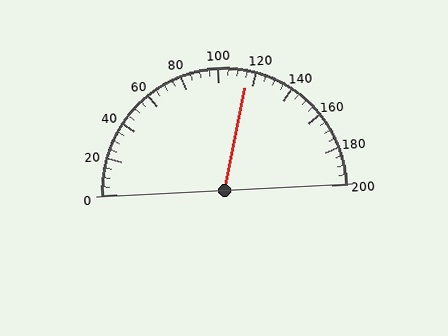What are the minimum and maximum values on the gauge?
The gauge ranges from 0 to 200.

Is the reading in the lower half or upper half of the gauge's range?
The reading is in the upper half of the range (0 to 200).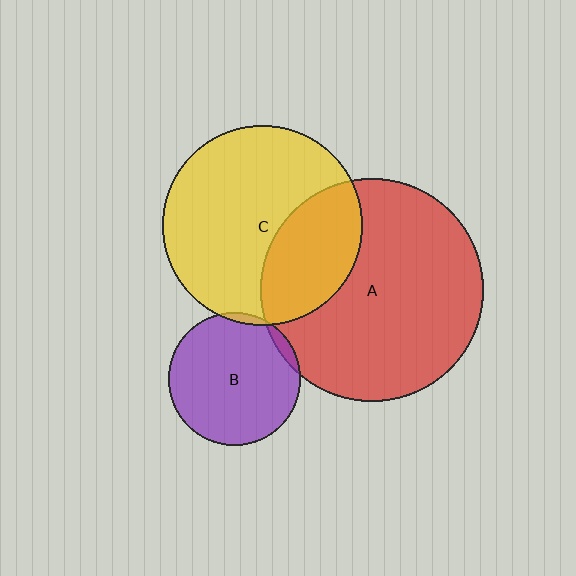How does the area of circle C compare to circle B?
Approximately 2.3 times.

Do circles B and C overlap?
Yes.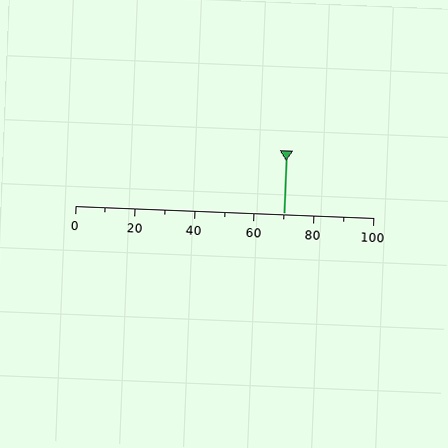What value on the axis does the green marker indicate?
The marker indicates approximately 70.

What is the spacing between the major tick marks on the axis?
The major ticks are spaced 20 apart.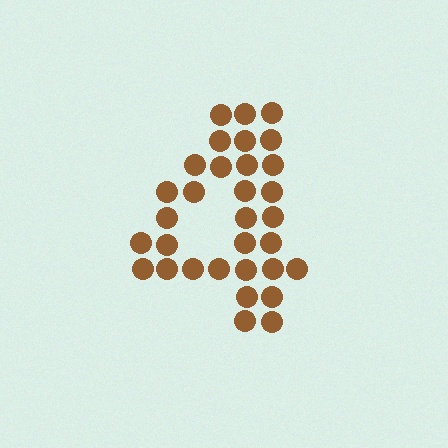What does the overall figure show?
The overall figure shows the digit 4.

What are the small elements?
The small elements are circles.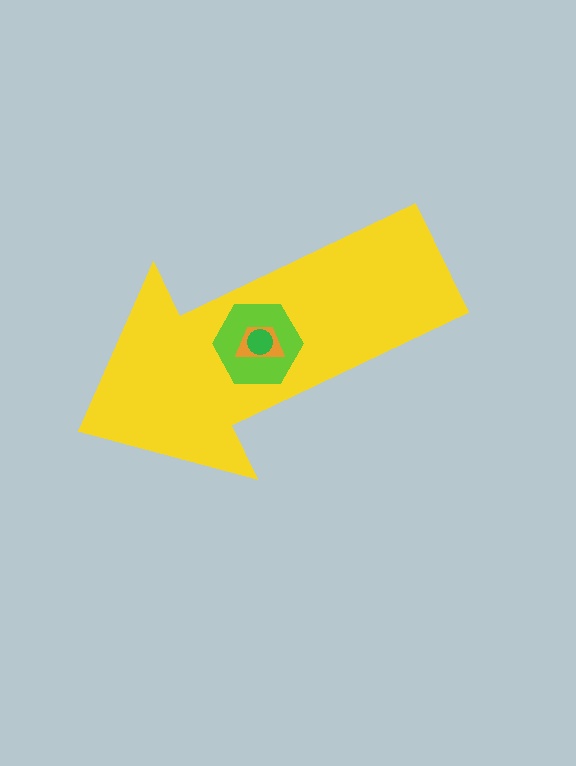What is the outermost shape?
The yellow arrow.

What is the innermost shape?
The green circle.